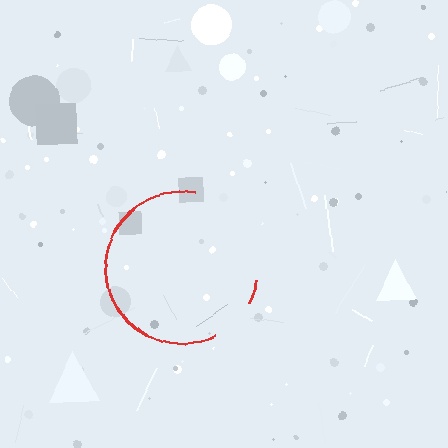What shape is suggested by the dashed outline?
The dashed outline suggests a circle.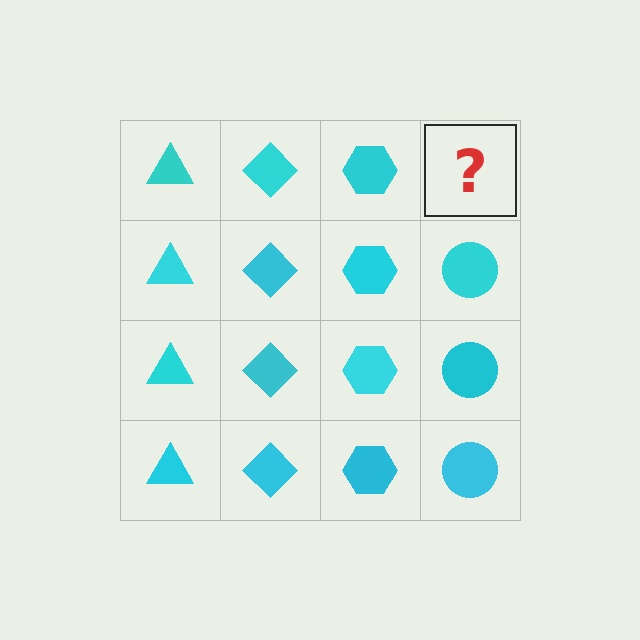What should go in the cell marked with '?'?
The missing cell should contain a cyan circle.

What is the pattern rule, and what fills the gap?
The rule is that each column has a consistent shape. The gap should be filled with a cyan circle.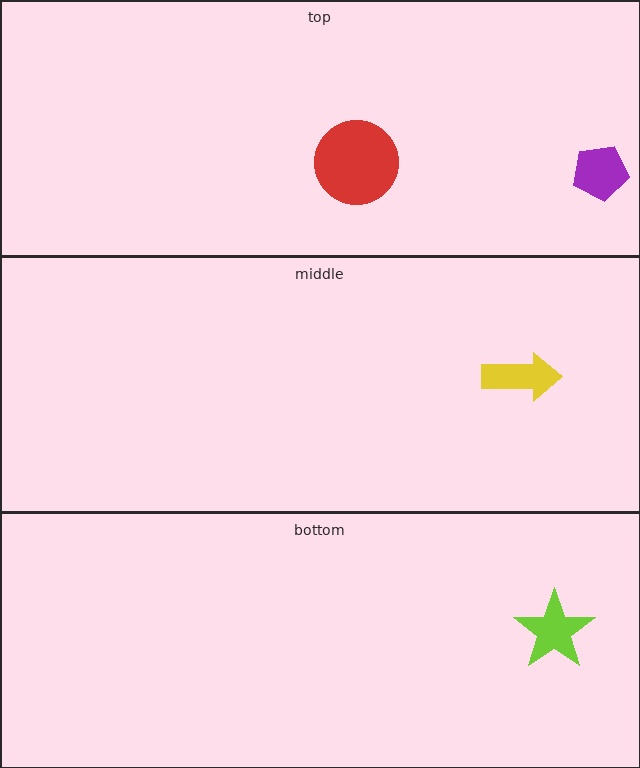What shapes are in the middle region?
The yellow arrow.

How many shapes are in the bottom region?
1.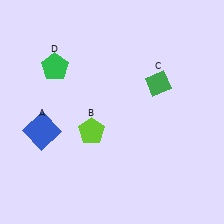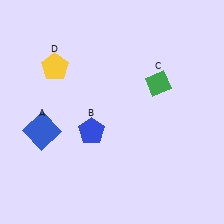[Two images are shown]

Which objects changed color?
B changed from lime to blue. D changed from green to yellow.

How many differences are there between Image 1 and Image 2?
There are 2 differences between the two images.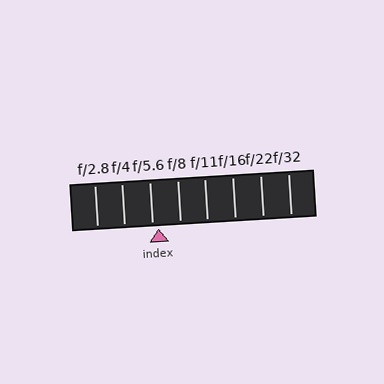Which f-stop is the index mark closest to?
The index mark is closest to f/5.6.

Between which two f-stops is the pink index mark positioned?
The index mark is between f/5.6 and f/8.